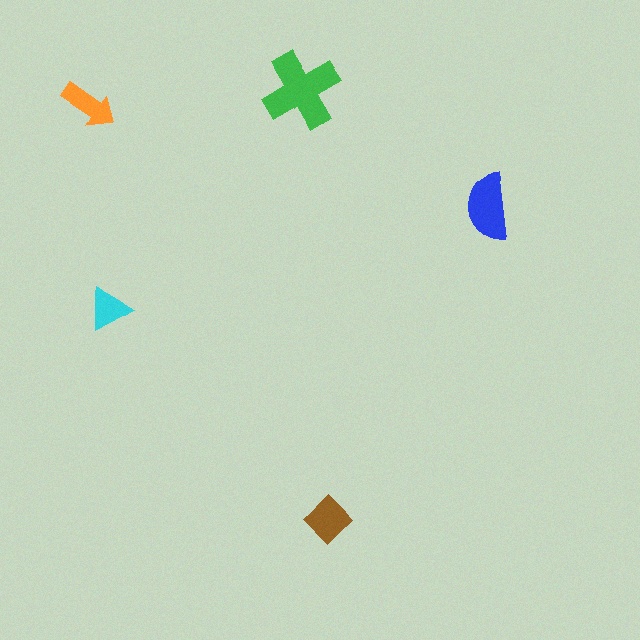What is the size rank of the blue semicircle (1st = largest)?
2nd.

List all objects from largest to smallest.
The green cross, the blue semicircle, the brown diamond, the orange arrow, the cyan triangle.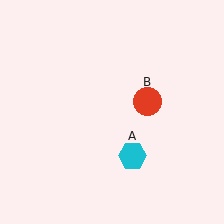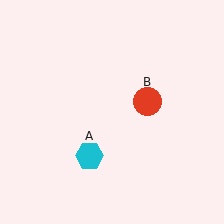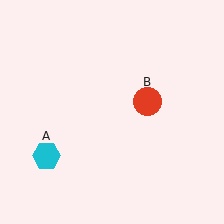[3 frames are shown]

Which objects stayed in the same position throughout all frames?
Red circle (object B) remained stationary.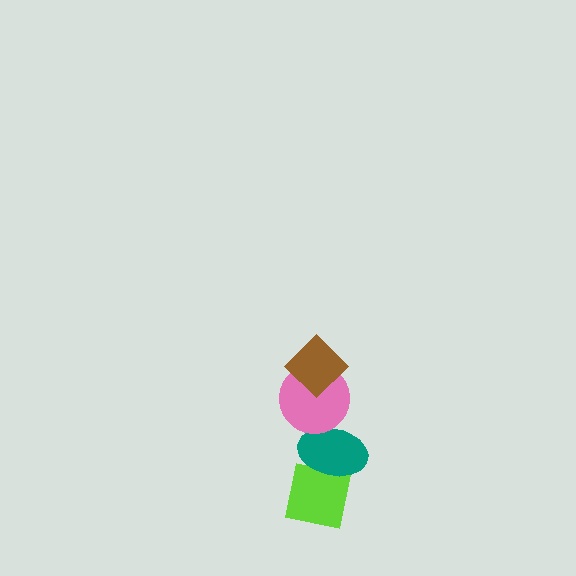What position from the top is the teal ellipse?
The teal ellipse is 3rd from the top.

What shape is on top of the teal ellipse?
The pink circle is on top of the teal ellipse.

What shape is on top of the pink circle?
The brown diamond is on top of the pink circle.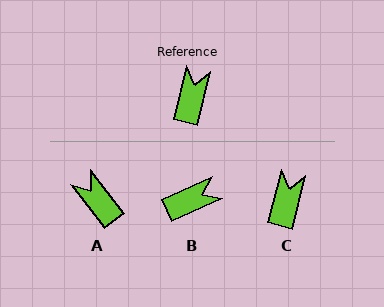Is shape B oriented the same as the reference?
No, it is off by about 51 degrees.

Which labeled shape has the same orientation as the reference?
C.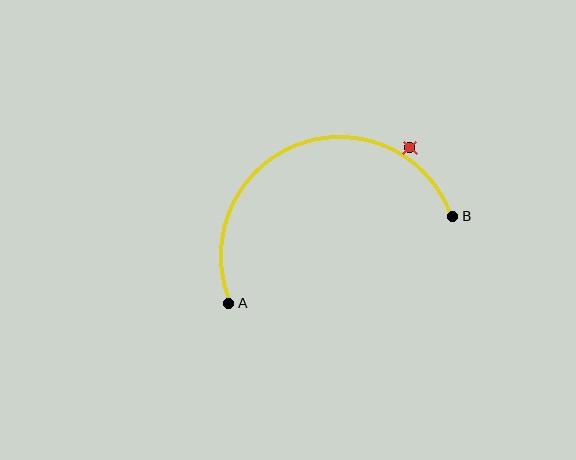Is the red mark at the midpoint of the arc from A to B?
No — the red mark does not lie on the arc at all. It sits slightly outside the curve.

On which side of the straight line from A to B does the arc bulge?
The arc bulges above the straight line connecting A and B.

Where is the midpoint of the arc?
The arc midpoint is the point on the curve farthest from the straight line joining A and B. It sits above that line.